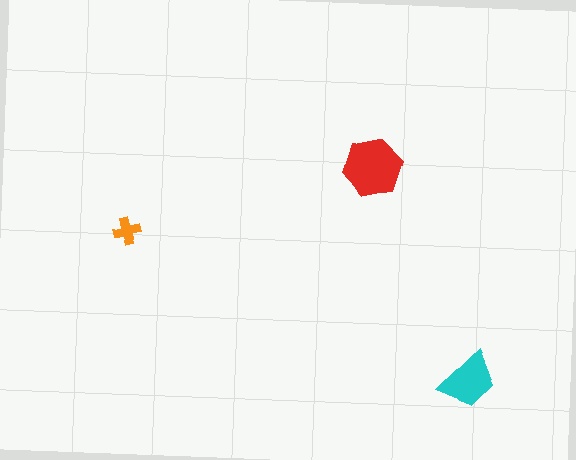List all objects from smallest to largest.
The orange cross, the cyan trapezoid, the red hexagon.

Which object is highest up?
The red hexagon is topmost.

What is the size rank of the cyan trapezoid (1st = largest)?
2nd.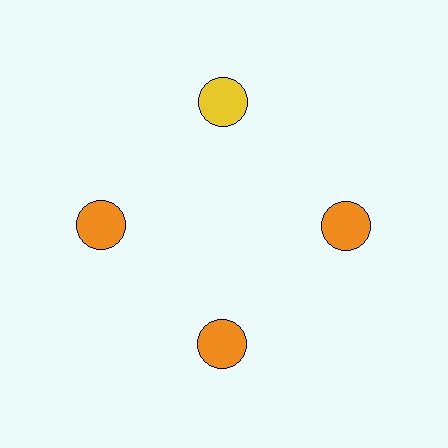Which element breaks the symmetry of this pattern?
The yellow circle at roughly the 12 o'clock position breaks the symmetry. All other shapes are orange circles.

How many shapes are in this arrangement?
There are 4 shapes arranged in a ring pattern.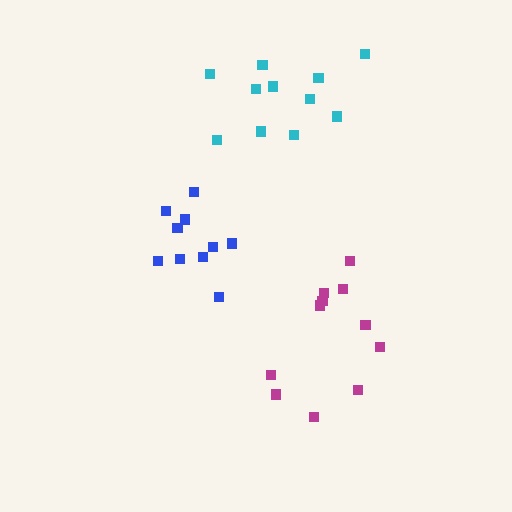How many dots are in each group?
Group 1: 11 dots, Group 2: 10 dots, Group 3: 11 dots (32 total).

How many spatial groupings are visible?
There are 3 spatial groupings.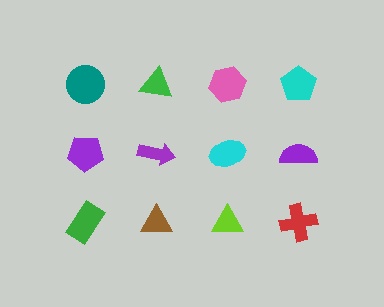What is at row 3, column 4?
A red cross.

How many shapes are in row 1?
4 shapes.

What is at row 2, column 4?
A purple semicircle.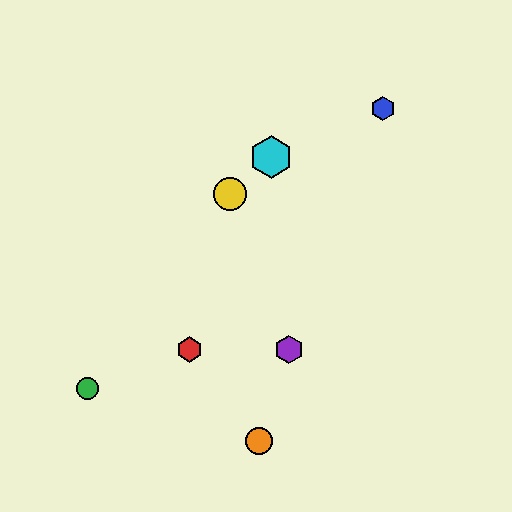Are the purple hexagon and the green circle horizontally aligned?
No, the purple hexagon is at y≈349 and the green circle is at y≈388.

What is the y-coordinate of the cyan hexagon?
The cyan hexagon is at y≈157.